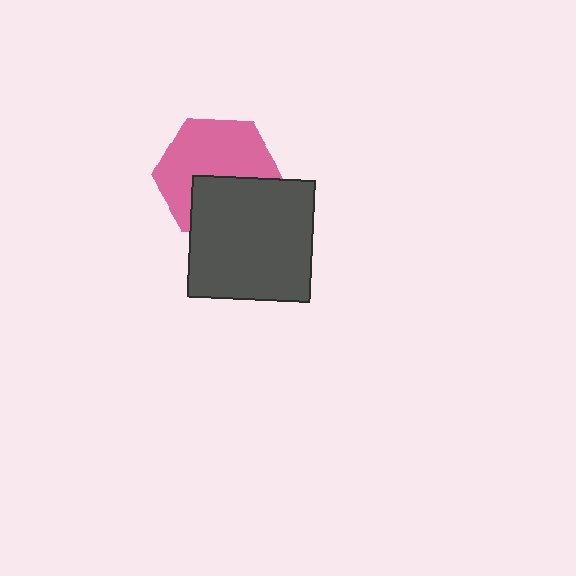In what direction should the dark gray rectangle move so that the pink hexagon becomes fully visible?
The dark gray rectangle should move down. That is the shortest direction to clear the overlap and leave the pink hexagon fully visible.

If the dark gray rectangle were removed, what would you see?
You would see the complete pink hexagon.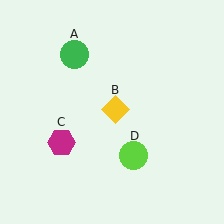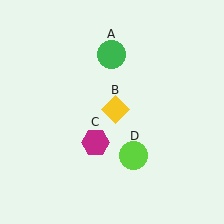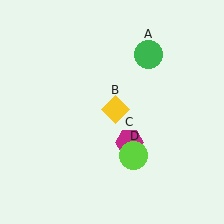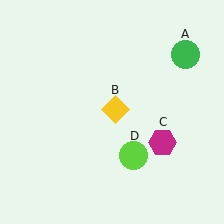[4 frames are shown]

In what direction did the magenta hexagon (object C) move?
The magenta hexagon (object C) moved right.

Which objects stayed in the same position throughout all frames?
Yellow diamond (object B) and lime circle (object D) remained stationary.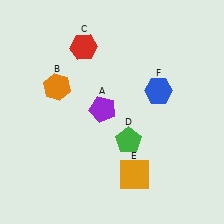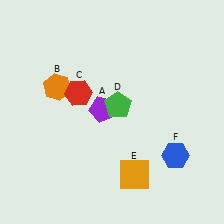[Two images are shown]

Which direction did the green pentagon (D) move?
The green pentagon (D) moved up.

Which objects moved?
The objects that moved are: the red hexagon (C), the green pentagon (D), the blue hexagon (F).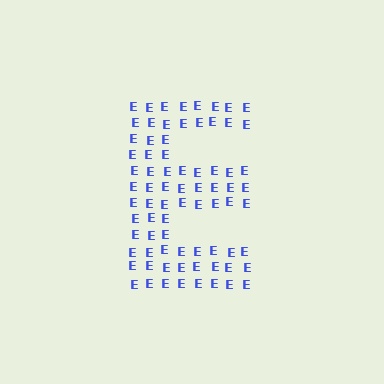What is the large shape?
The large shape is the letter E.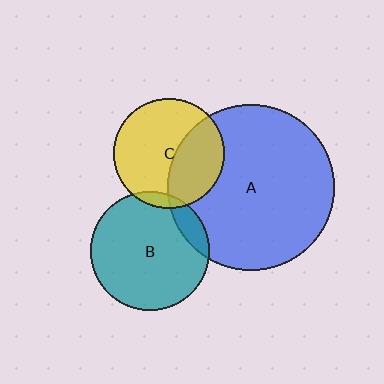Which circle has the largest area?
Circle A (blue).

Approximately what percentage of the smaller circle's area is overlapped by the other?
Approximately 35%.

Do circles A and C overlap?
Yes.